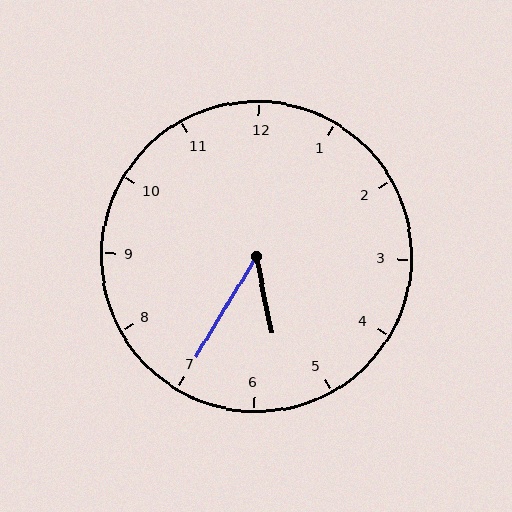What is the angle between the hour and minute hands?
Approximately 42 degrees.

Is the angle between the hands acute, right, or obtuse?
It is acute.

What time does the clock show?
5:35.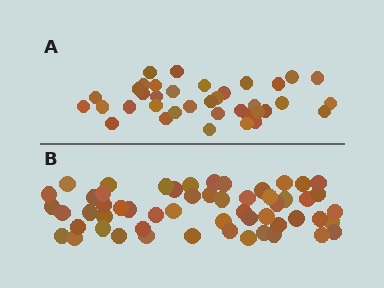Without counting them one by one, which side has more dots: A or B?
Region B (the bottom region) has more dots.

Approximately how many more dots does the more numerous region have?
Region B has approximately 20 more dots than region A.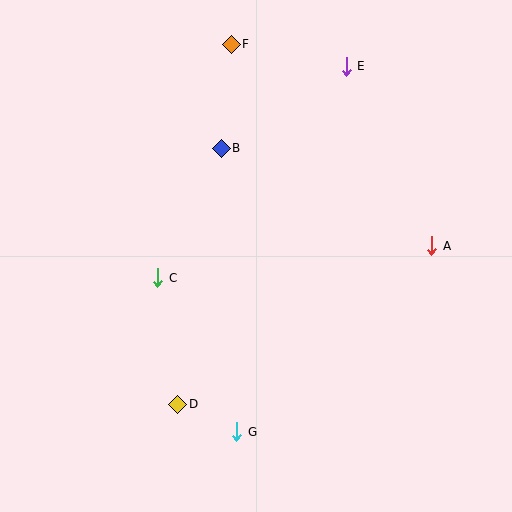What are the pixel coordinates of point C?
Point C is at (158, 278).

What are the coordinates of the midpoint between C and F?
The midpoint between C and F is at (195, 161).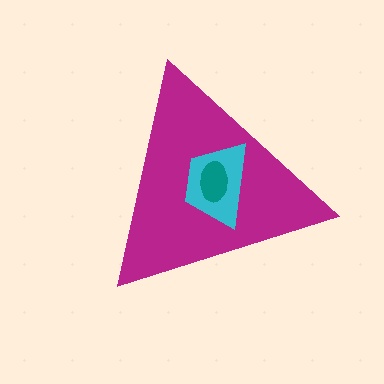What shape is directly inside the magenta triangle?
The cyan trapezoid.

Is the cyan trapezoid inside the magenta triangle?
Yes.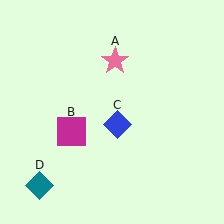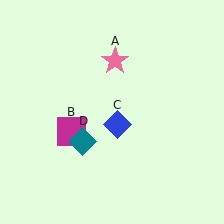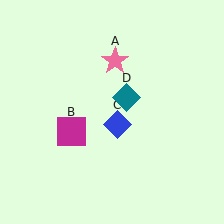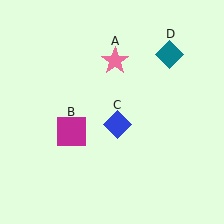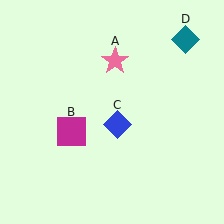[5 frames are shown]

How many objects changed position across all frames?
1 object changed position: teal diamond (object D).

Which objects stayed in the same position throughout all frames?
Pink star (object A) and magenta square (object B) and blue diamond (object C) remained stationary.